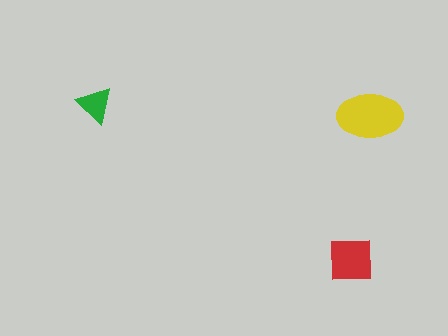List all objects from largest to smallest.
The yellow ellipse, the red square, the green triangle.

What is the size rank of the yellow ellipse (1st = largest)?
1st.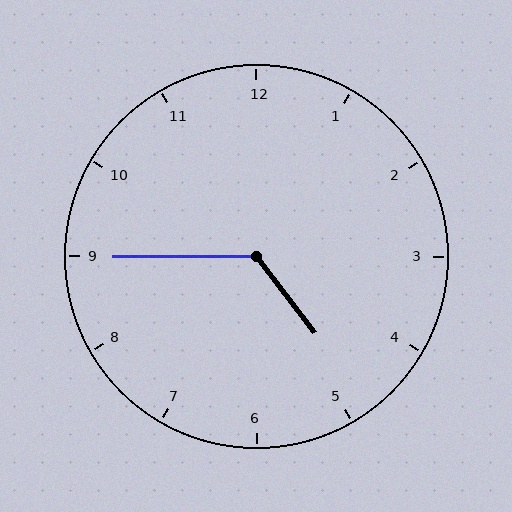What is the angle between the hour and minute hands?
Approximately 128 degrees.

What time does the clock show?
4:45.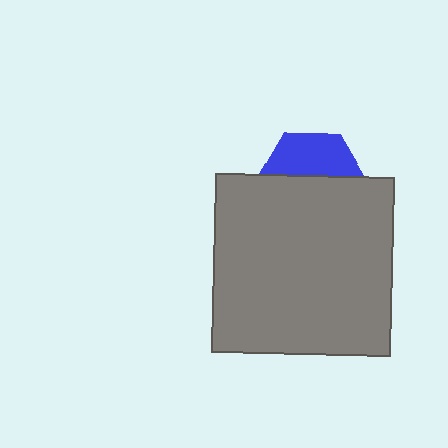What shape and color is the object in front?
The object in front is a gray square.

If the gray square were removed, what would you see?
You would see the complete blue hexagon.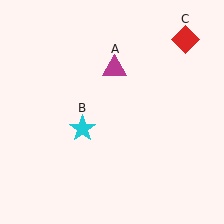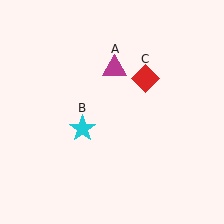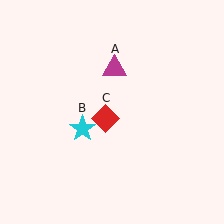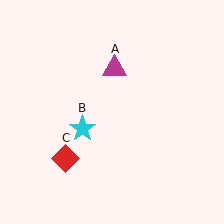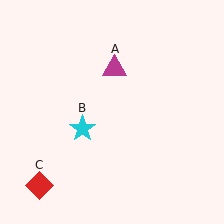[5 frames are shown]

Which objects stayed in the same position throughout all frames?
Magenta triangle (object A) and cyan star (object B) remained stationary.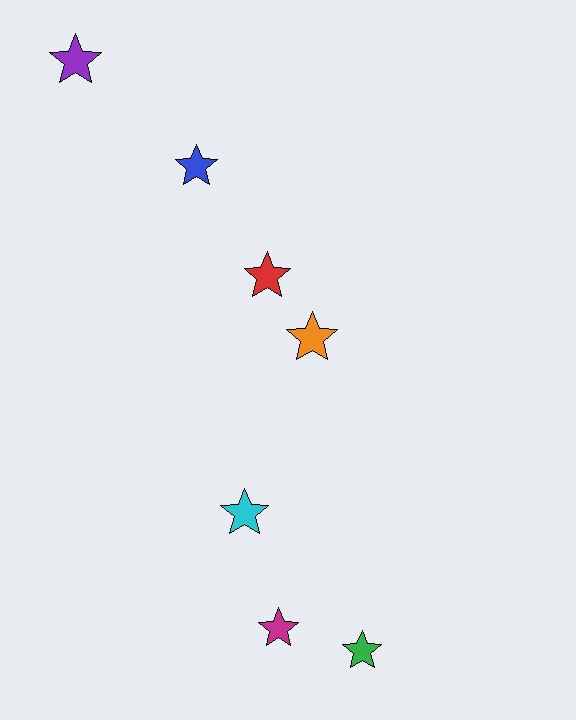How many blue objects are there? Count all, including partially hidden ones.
There is 1 blue object.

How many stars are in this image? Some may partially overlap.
There are 7 stars.